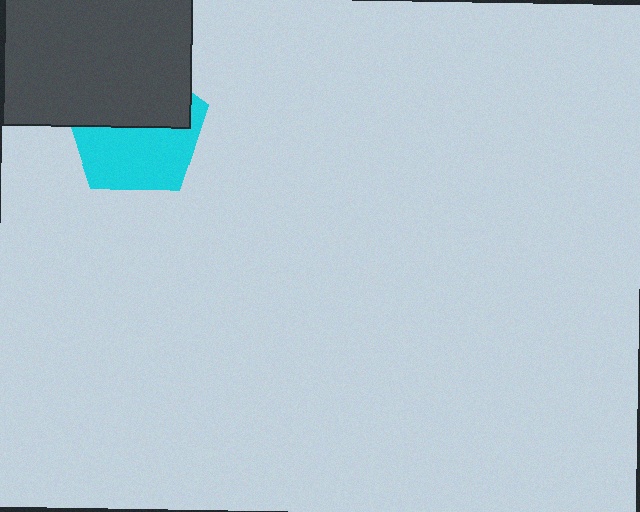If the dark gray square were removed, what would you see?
You would see the complete cyan pentagon.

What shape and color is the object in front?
The object in front is a dark gray square.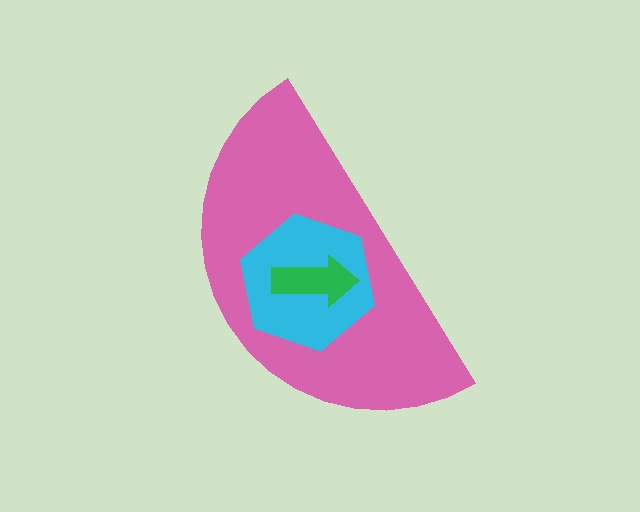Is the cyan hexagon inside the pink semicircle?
Yes.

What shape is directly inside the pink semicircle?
The cyan hexagon.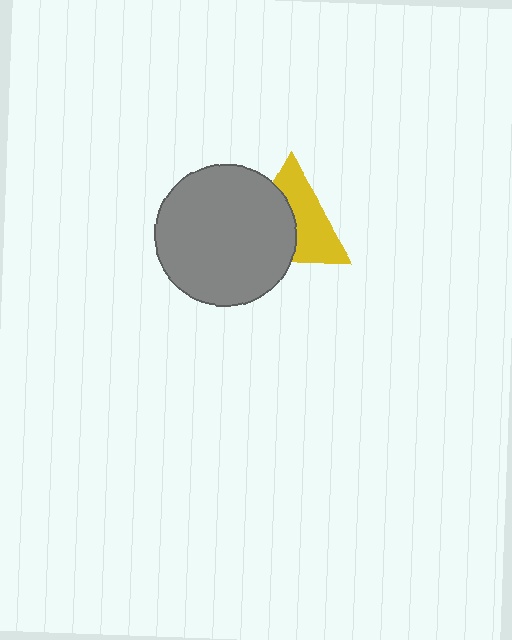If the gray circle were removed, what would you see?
You would see the complete yellow triangle.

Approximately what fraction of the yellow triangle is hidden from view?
Roughly 48% of the yellow triangle is hidden behind the gray circle.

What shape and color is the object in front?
The object in front is a gray circle.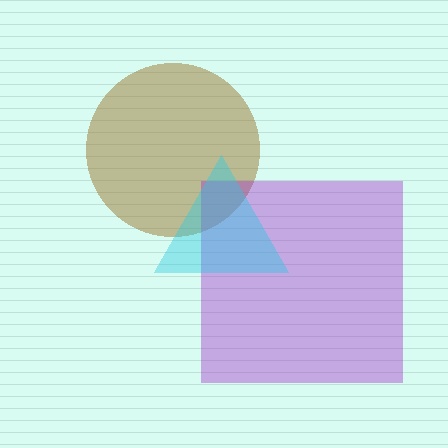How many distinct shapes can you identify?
There are 3 distinct shapes: a brown circle, a purple square, a cyan triangle.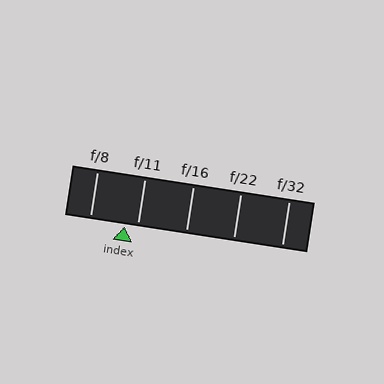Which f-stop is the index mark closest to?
The index mark is closest to f/11.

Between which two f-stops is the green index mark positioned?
The index mark is between f/8 and f/11.